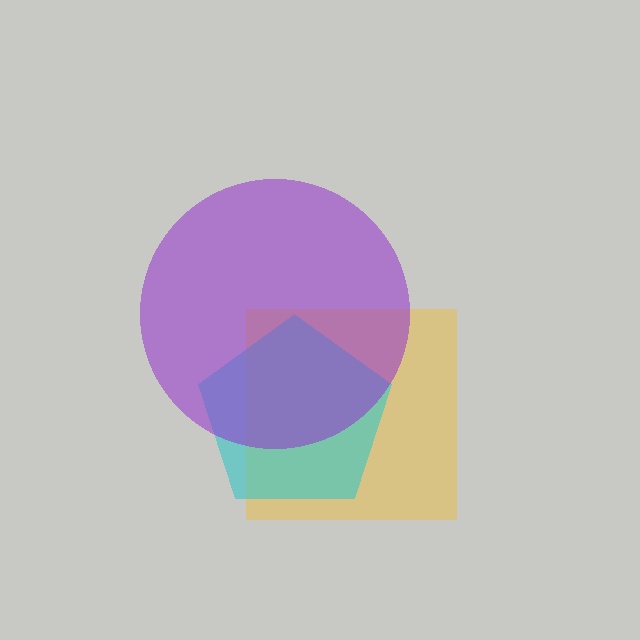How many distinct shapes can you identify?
There are 3 distinct shapes: a yellow square, a cyan pentagon, a purple circle.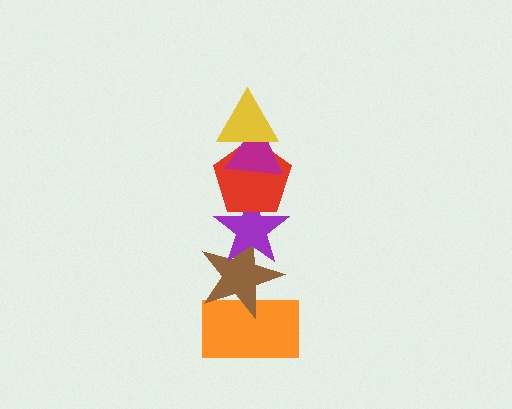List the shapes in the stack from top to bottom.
From top to bottom: the yellow triangle, the magenta triangle, the red pentagon, the purple star, the brown star, the orange rectangle.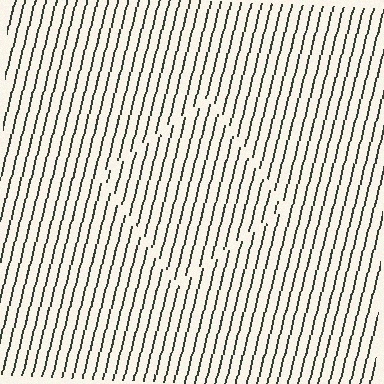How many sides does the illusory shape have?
4 sides — the line-ends trace a square.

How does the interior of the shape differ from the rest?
The interior of the shape contains the same grating, shifted by half a period — the contour is defined by the phase discontinuity where line-ends from the inner and outer gratings abut.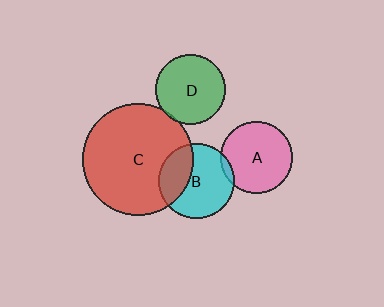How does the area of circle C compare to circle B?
Approximately 2.2 times.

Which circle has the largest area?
Circle C (red).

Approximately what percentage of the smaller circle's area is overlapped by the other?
Approximately 35%.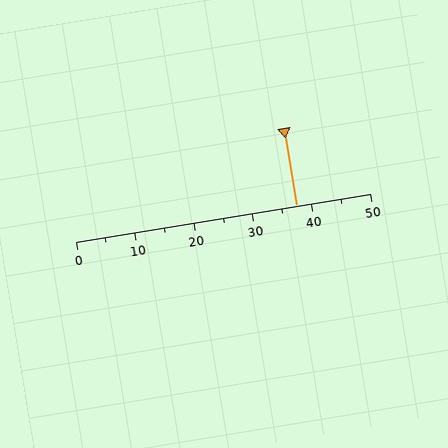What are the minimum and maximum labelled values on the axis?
The axis runs from 0 to 50.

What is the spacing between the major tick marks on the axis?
The major ticks are spaced 10 apart.